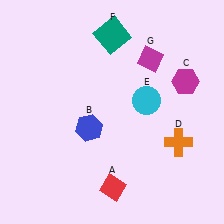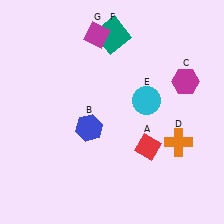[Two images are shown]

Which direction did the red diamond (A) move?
The red diamond (A) moved up.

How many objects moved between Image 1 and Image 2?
2 objects moved between the two images.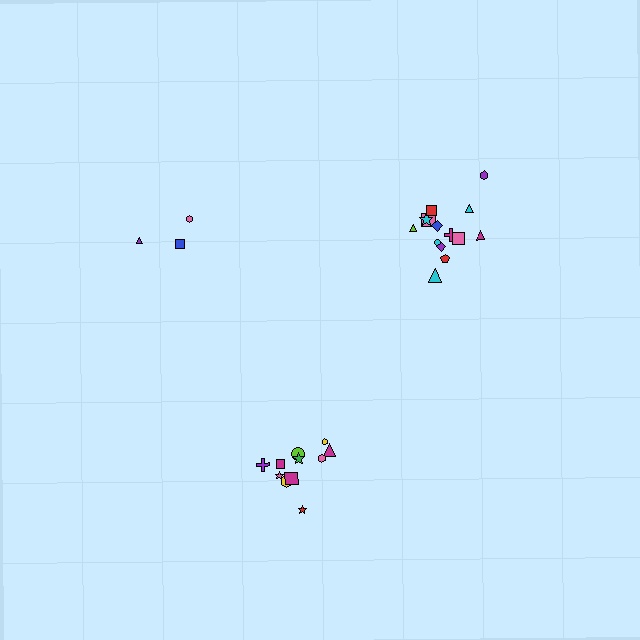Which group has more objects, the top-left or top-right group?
The top-right group.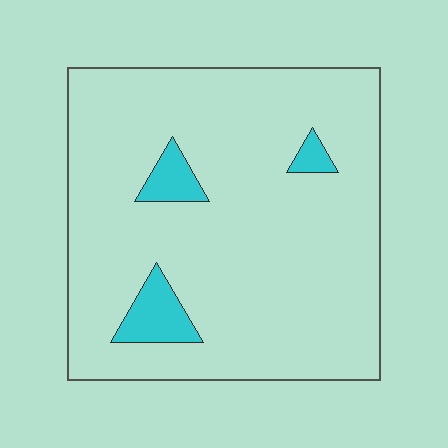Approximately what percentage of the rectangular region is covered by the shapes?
Approximately 10%.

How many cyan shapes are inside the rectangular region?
3.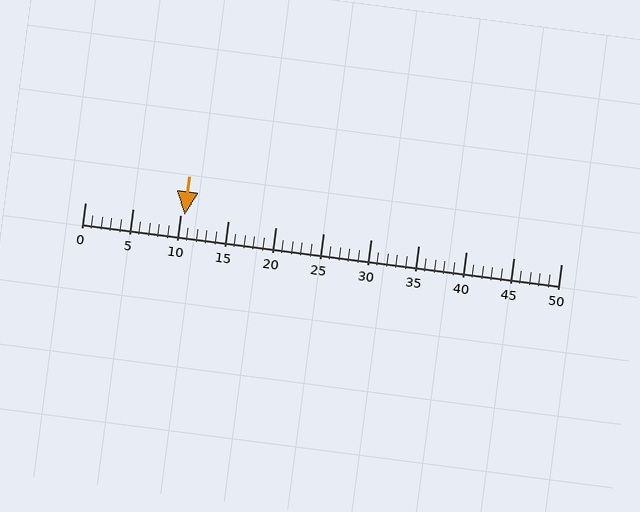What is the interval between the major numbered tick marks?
The major tick marks are spaced 5 units apart.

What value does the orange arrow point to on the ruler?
The orange arrow points to approximately 10.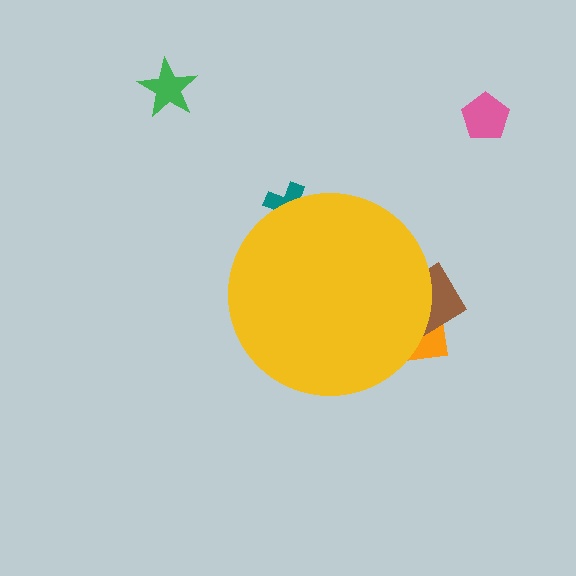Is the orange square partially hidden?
Yes, the orange square is partially hidden behind the yellow circle.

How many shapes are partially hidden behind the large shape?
3 shapes are partially hidden.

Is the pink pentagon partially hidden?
No, the pink pentagon is fully visible.